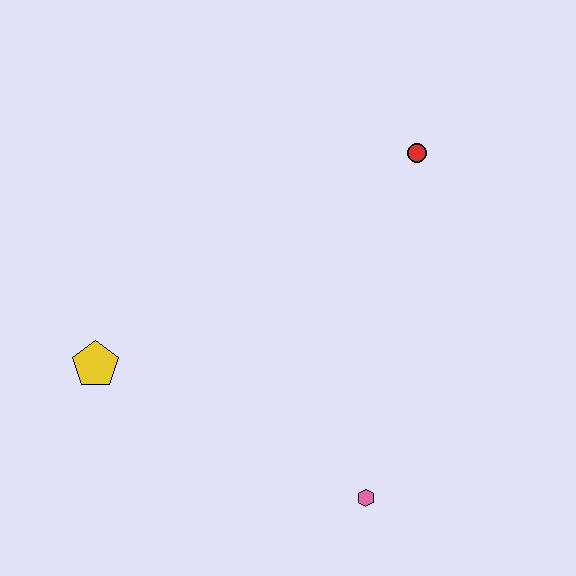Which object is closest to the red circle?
The pink hexagon is closest to the red circle.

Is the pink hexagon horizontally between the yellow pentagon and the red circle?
Yes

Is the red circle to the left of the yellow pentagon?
No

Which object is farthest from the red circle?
The yellow pentagon is farthest from the red circle.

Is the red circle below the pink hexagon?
No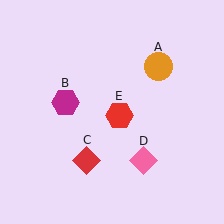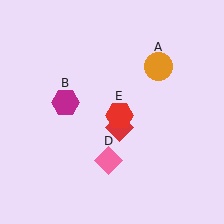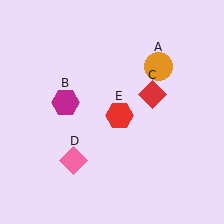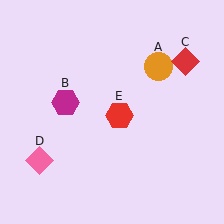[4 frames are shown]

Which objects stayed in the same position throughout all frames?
Orange circle (object A) and magenta hexagon (object B) and red hexagon (object E) remained stationary.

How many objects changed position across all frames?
2 objects changed position: red diamond (object C), pink diamond (object D).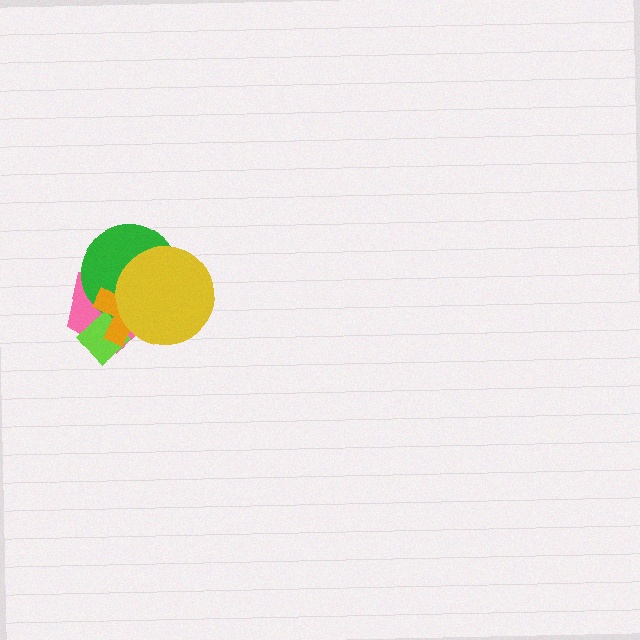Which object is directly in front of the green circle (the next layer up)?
The orange cross is directly in front of the green circle.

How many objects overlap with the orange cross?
4 objects overlap with the orange cross.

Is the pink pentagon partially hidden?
Yes, it is partially covered by another shape.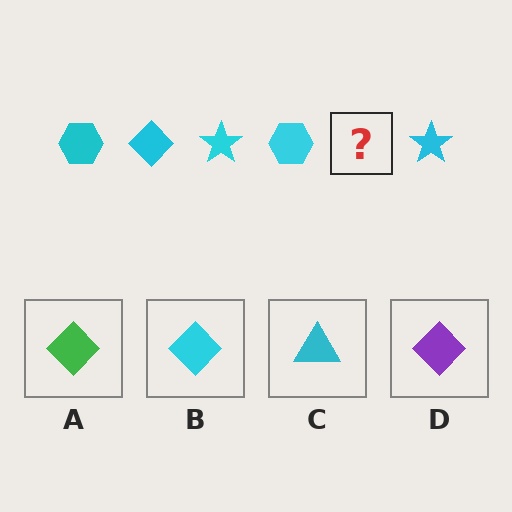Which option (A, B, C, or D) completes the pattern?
B.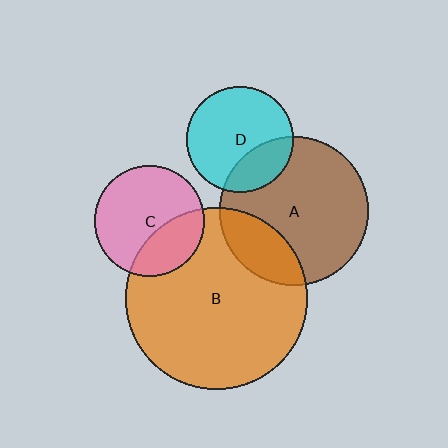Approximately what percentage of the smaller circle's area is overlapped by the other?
Approximately 20%.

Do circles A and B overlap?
Yes.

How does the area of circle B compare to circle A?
Approximately 1.5 times.